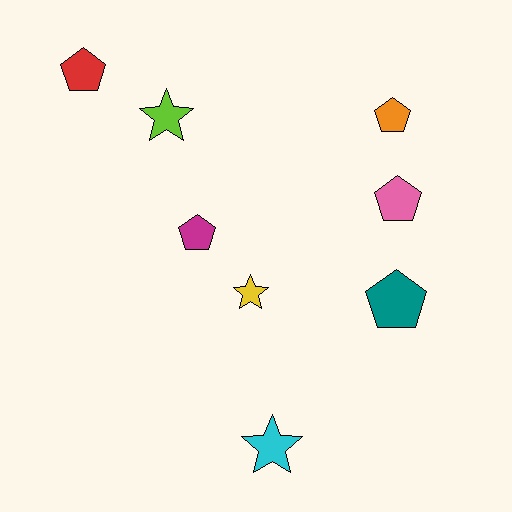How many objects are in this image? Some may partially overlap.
There are 8 objects.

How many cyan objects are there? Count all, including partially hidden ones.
There is 1 cyan object.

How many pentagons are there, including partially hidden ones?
There are 5 pentagons.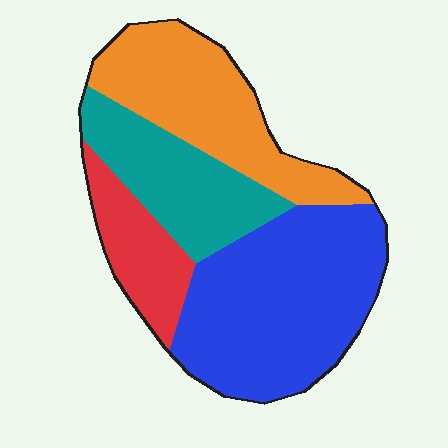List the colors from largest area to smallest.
From largest to smallest: blue, orange, teal, red.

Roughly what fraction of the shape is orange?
Orange covers roughly 25% of the shape.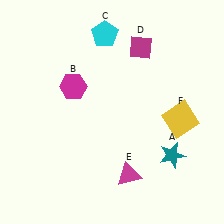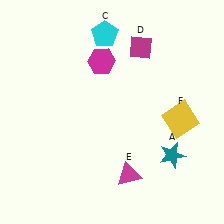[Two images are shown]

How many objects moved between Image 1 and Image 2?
1 object moved between the two images.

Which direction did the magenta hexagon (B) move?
The magenta hexagon (B) moved right.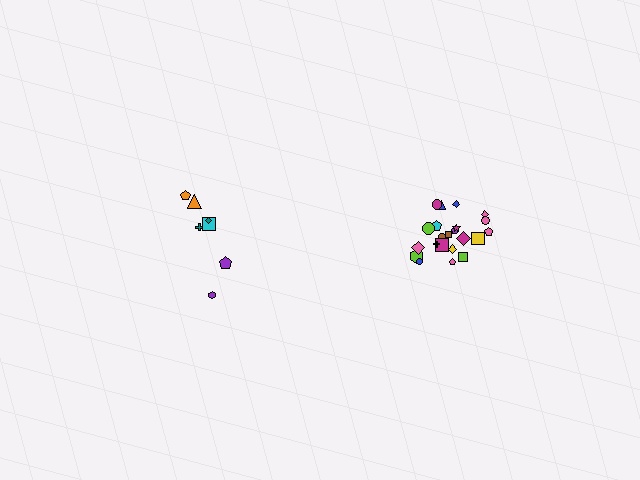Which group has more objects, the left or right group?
The right group.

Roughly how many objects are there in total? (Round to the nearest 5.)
Roughly 30 objects in total.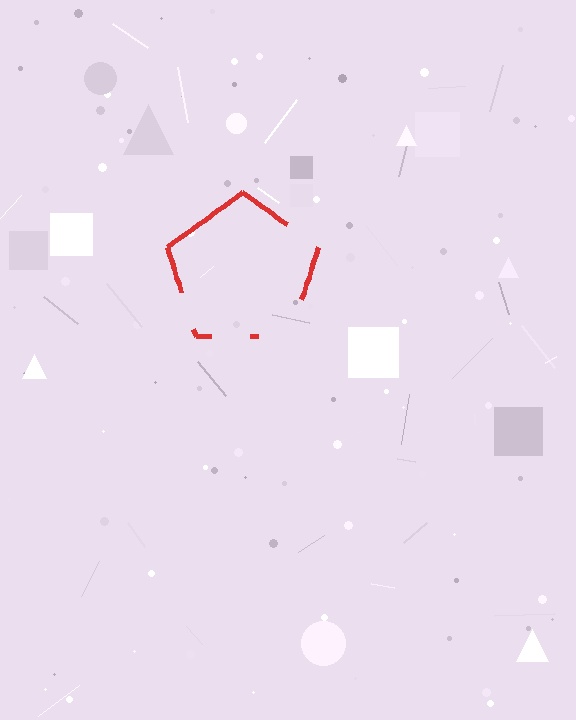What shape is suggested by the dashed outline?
The dashed outline suggests a pentagon.